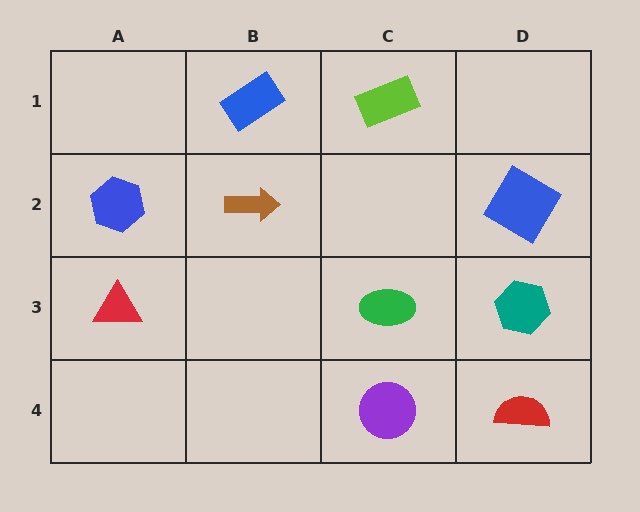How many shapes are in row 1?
2 shapes.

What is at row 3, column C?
A green ellipse.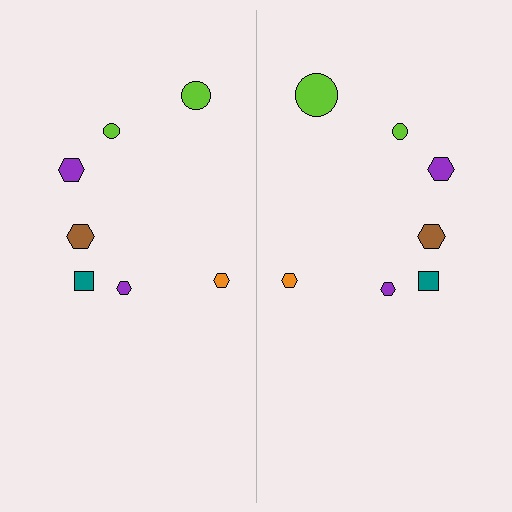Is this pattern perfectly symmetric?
No, the pattern is not perfectly symmetric. The lime circle on the right side has a different size than its mirror counterpart.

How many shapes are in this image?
There are 14 shapes in this image.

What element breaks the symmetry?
The lime circle on the right side has a different size than its mirror counterpart.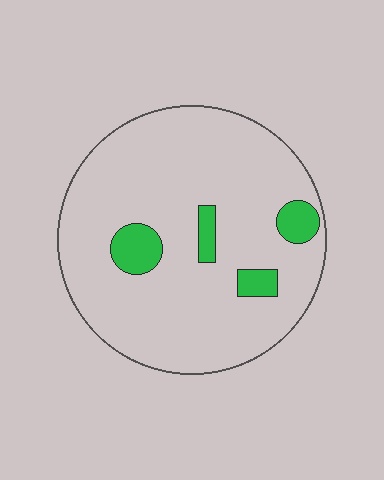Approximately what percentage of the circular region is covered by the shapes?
Approximately 10%.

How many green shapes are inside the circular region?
4.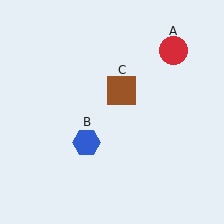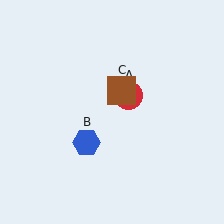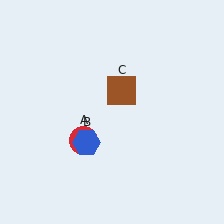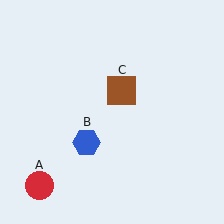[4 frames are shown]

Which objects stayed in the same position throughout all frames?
Blue hexagon (object B) and brown square (object C) remained stationary.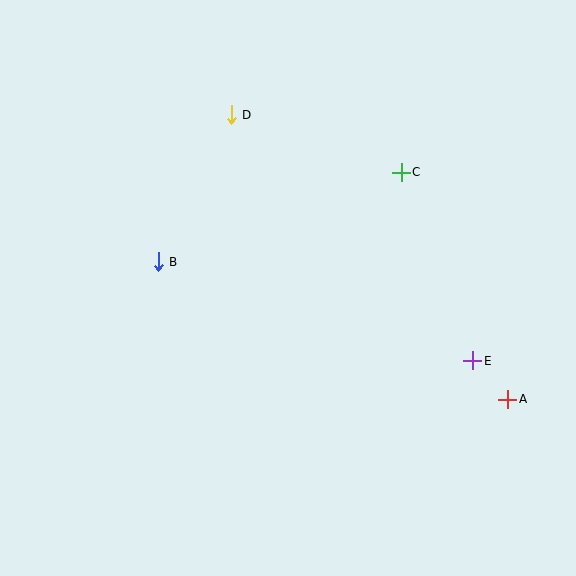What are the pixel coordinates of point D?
Point D is at (231, 115).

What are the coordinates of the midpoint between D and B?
The midpoint between D and B is at (195, 188).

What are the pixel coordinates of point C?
Point C is at (401, 172).